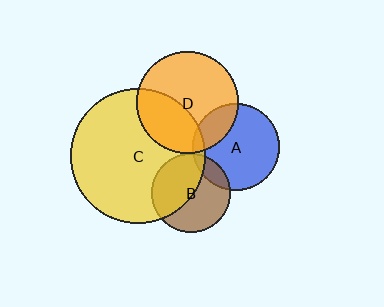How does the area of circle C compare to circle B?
Approximately 2.8 times.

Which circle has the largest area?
Circle C (yellow).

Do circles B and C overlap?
Yes.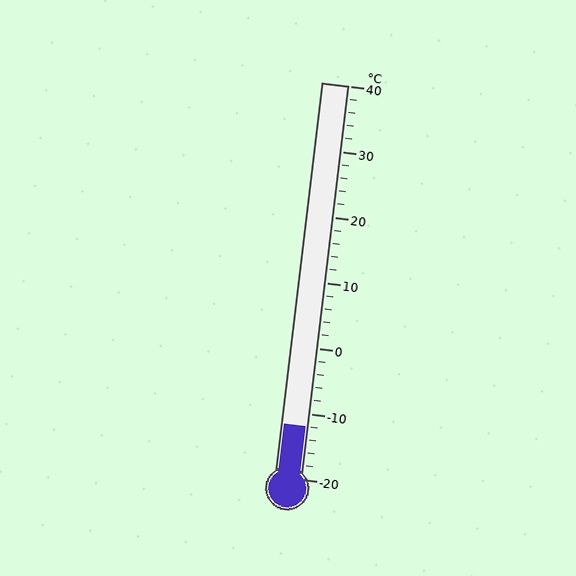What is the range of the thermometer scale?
The thermometer scale ranges from -20°C to 40°C.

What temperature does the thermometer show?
The thermometer shows approximately -12°C.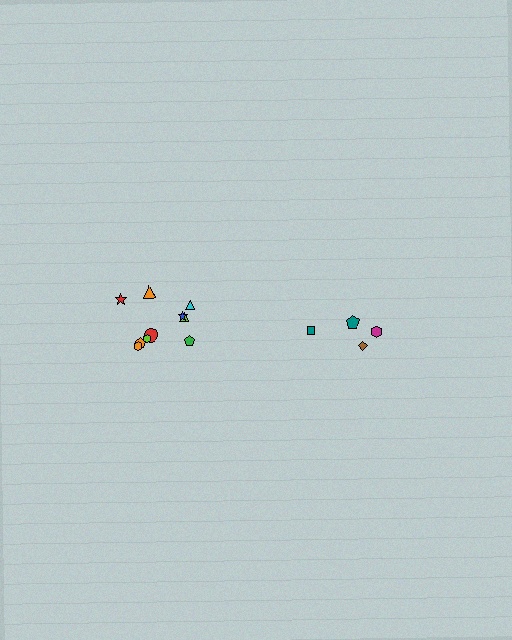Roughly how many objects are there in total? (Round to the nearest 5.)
Roughly 15 objects in total.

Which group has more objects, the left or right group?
The left group.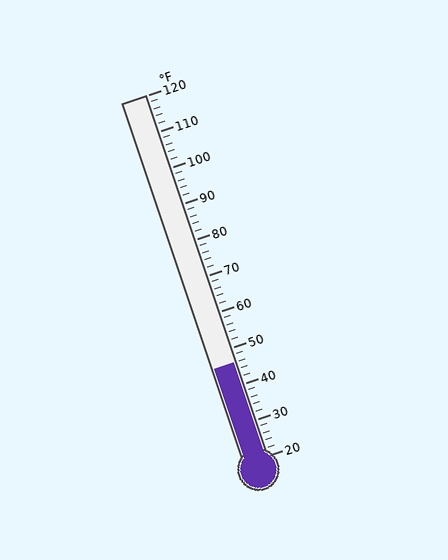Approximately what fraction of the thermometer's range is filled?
The thermometer is filled to approximately 25% of its range.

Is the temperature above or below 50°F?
The temperature is below 50°F.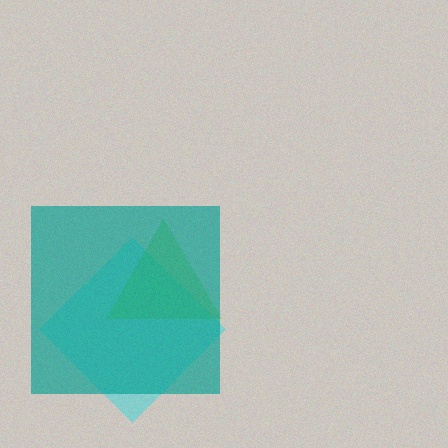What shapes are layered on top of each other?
The layered shapes are: a cyan diamond, a lime triangle, a teal square.